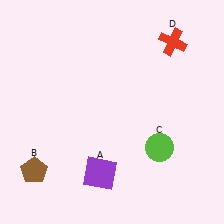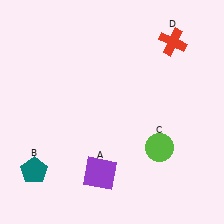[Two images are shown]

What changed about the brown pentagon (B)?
In Image 1, B is brown. In Image 2, it changed to teal.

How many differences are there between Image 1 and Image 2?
There is 1 difference between the two images.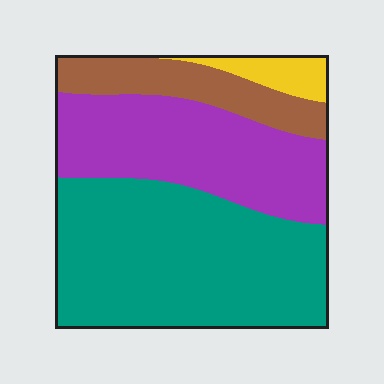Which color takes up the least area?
Yellow, at roughly 5%.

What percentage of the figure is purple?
Purple covers 32% of the figure.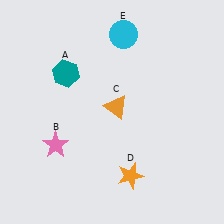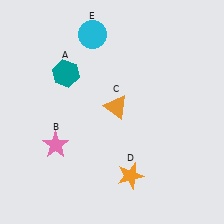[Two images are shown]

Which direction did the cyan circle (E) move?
The cyan circle (E) moved left.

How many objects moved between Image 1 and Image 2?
1 object moved between the two images.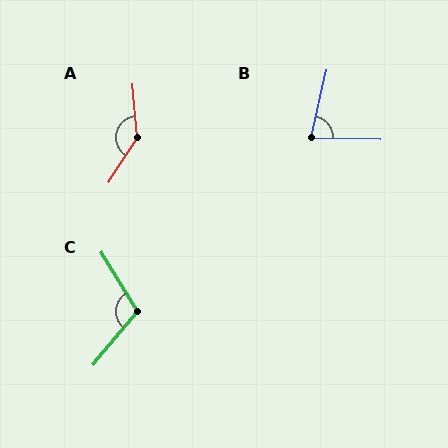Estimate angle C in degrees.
Approximately 109 degrees.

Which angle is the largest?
A, at approximately 142 degrees.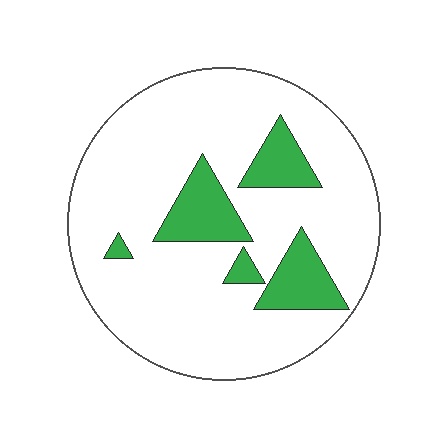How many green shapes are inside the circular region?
5.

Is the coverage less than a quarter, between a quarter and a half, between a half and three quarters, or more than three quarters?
Less than a quarter.